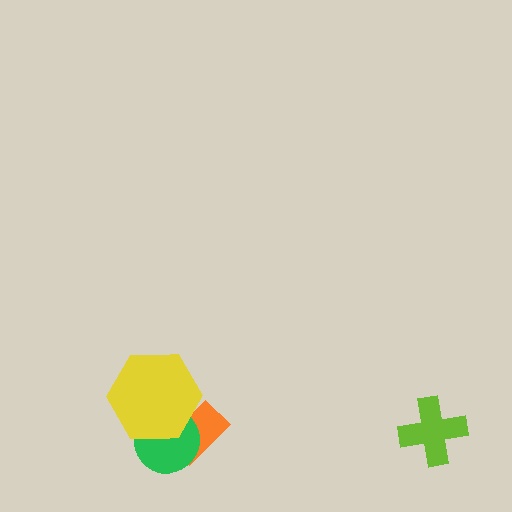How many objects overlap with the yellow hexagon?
2 objects overlap with the yellow hexagon.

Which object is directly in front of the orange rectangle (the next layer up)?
The green circle is directly in front of the orange rectangle.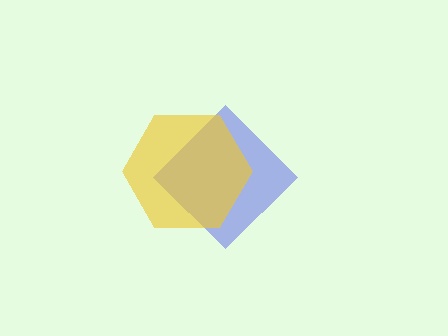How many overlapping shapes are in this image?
There are 2 overlapping shapes in the image.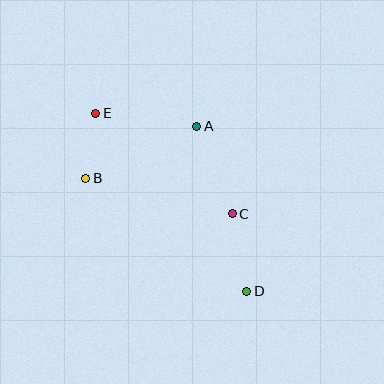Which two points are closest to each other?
Points B and E are closest to each other.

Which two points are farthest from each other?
Points D and E are farthest from each other.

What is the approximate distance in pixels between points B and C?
The distance between B and C is approximately 151 pixels.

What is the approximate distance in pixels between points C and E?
The distance between C and E is approximately 169 pixels.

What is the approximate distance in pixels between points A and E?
The distance between A and E is approximately 102 pixels.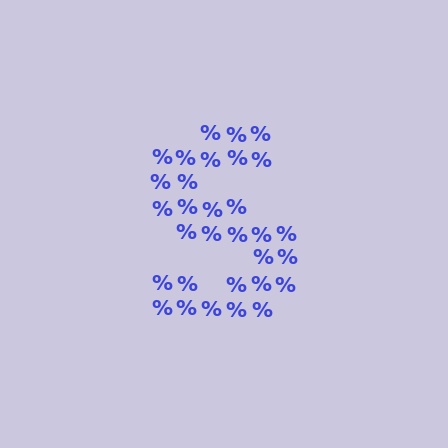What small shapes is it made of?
It is made of small percent signs.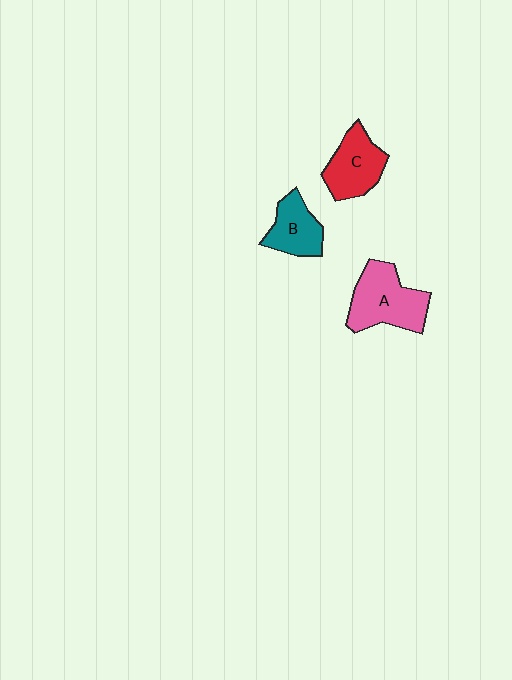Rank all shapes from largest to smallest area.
From largest to smallest: A (pink), C (red), B (teal).